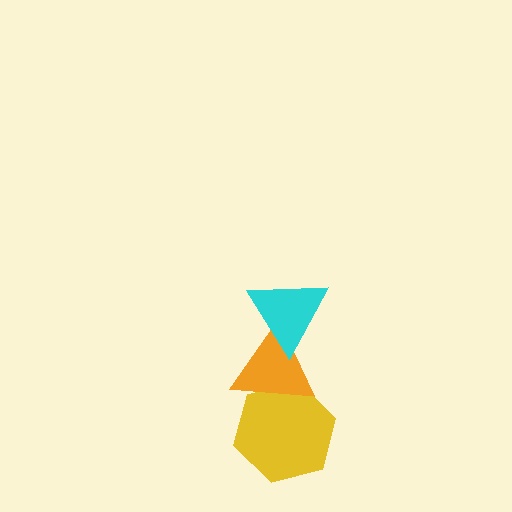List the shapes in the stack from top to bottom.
From top to bottom: the cyan triangle, the orange triangle, the yellow hexagon.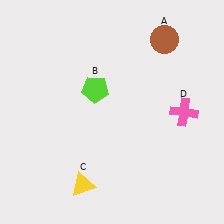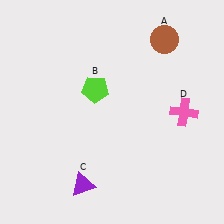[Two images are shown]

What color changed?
The triangle (C) changed from yellow in Image 1 to purple in Image 2.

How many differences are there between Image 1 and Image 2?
There is 1 difference between the two images.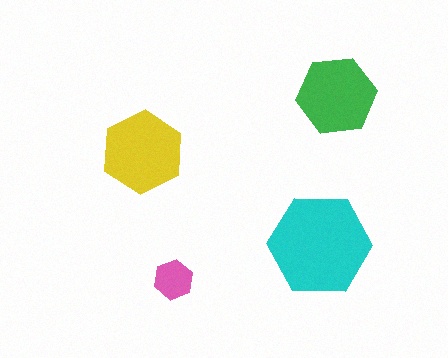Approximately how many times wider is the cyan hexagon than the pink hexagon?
About 2.5 times wider.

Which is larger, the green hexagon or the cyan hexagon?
The cyan one.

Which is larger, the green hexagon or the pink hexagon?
The green one.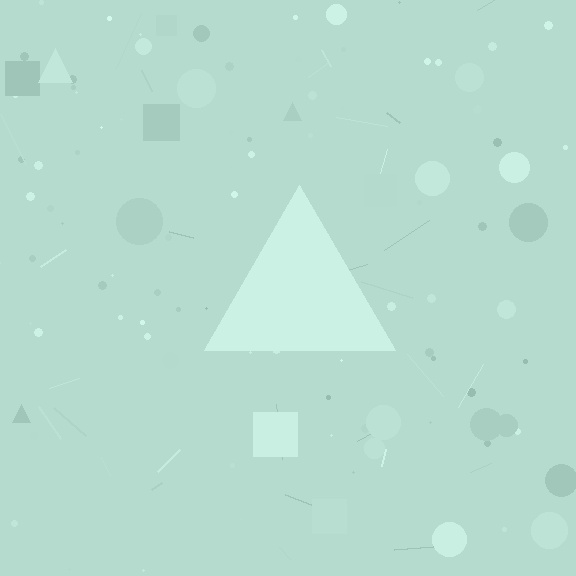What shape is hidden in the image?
A triangle is hidden in the image.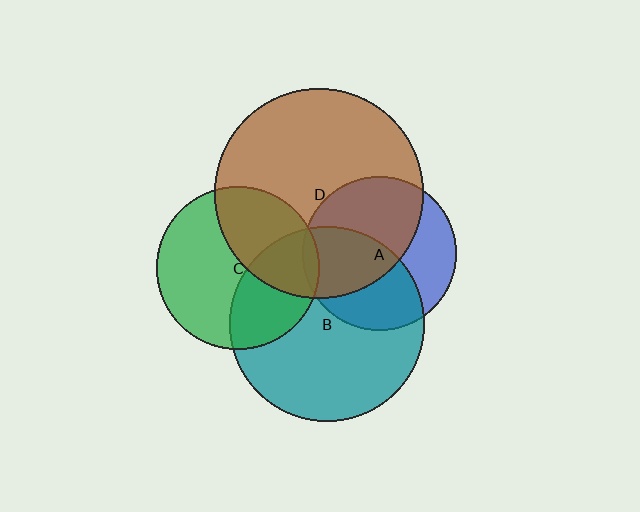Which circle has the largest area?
Circle D (brown).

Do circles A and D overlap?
Yes.